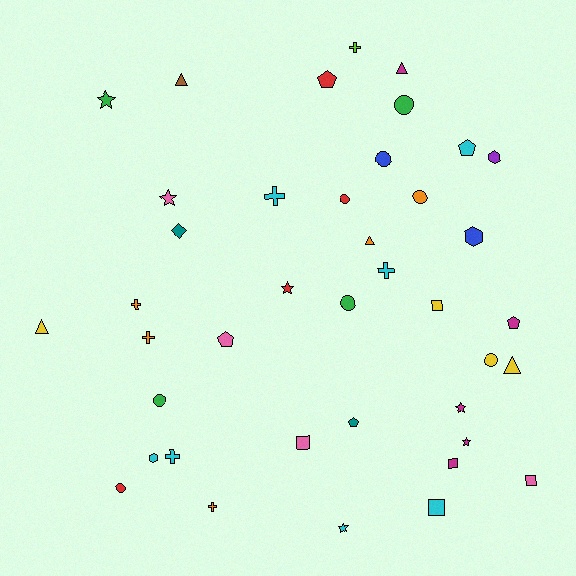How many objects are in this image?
There are 40 objects.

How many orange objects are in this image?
There are 5 orange objects.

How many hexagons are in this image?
There are 3 hexagons.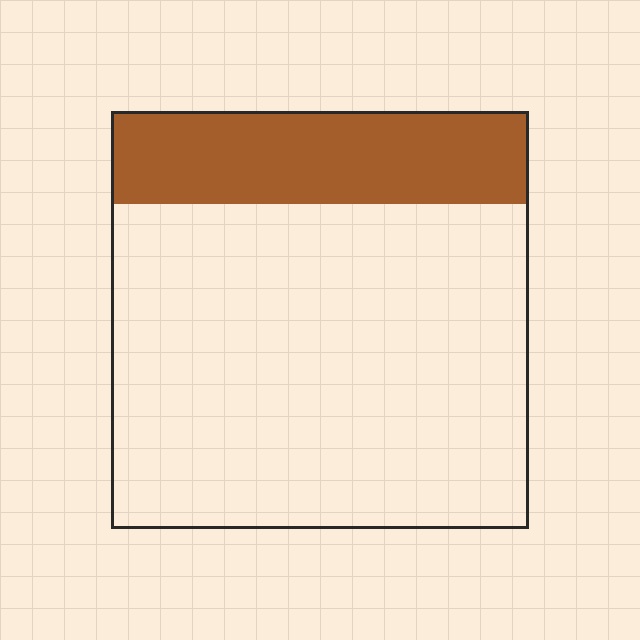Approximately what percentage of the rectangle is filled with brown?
Approximately 20%.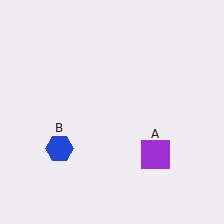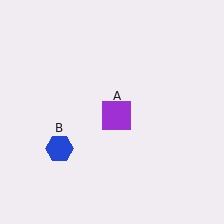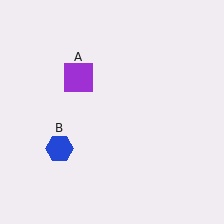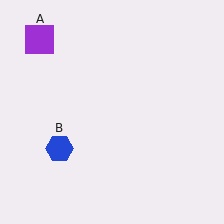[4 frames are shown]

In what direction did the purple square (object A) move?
The purple square (object A) moved up and to the left.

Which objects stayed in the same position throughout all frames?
Blue hexagon (object B) remained stationary.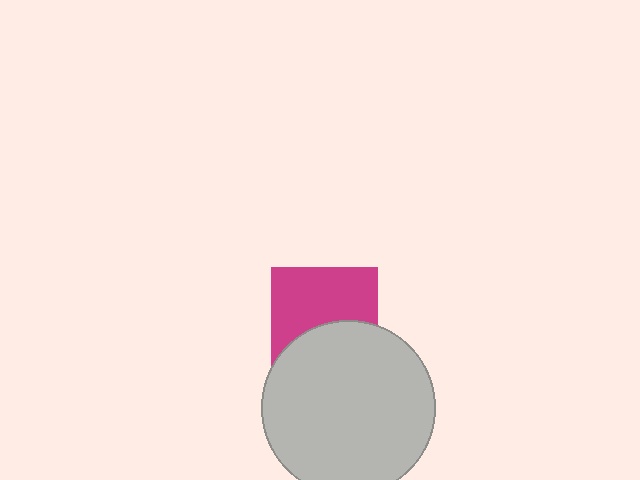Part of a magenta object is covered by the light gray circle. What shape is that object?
It is a square.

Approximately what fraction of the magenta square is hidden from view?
Roughly 41% of the magenta square is hidden behind the light gray circle.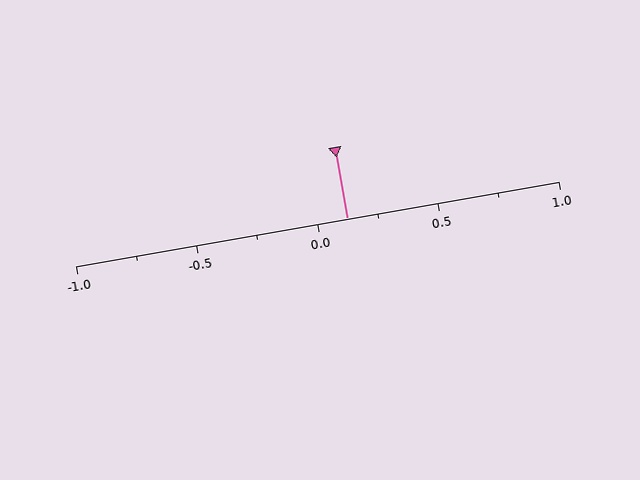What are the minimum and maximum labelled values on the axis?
The axis runs from -1.0 to 1.0.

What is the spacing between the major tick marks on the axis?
The major ticks are spaced 0.5 apart.